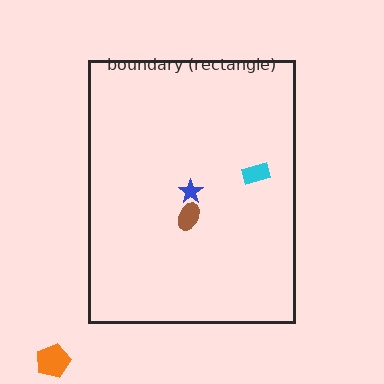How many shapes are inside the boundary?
3 inside, 1 outside.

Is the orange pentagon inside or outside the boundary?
Outside.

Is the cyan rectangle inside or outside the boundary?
Inside.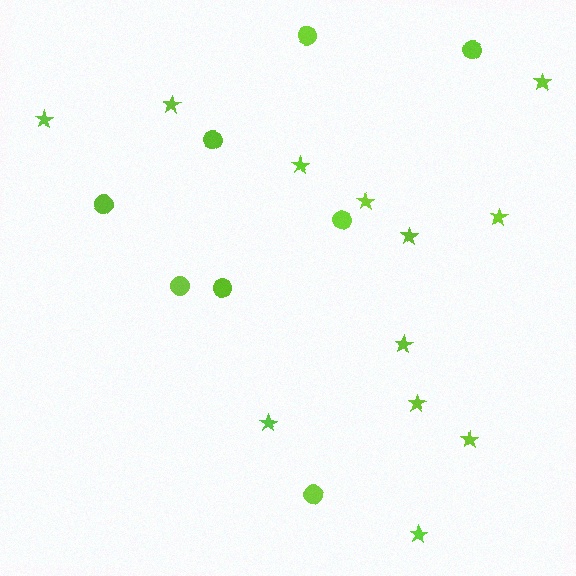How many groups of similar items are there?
There are 2 groups: one group of stars (12) and one group of circles (8).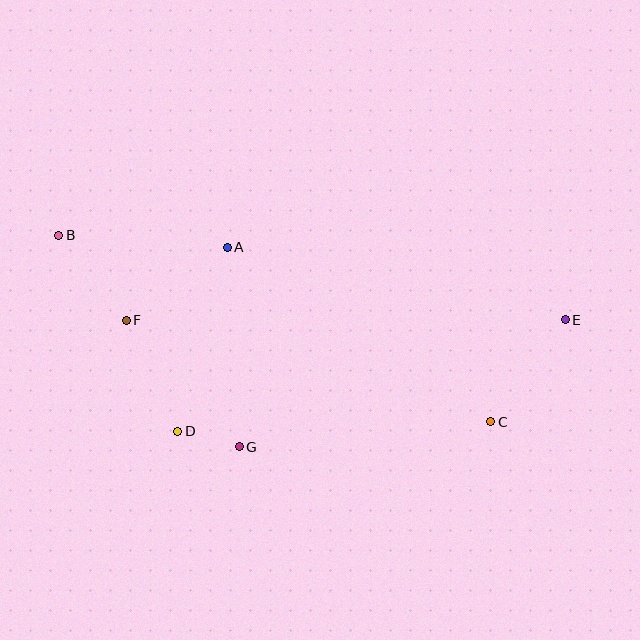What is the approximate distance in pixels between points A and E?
The distance between A and E is approximately 345 pixels.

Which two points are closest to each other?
Points D and G are closest to each other.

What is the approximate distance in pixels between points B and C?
The distance between B and C is approximately 471 pixels.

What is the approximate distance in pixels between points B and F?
The distance between B and F is approximately 108 pixels.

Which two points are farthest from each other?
Points B and E are farthest from each other.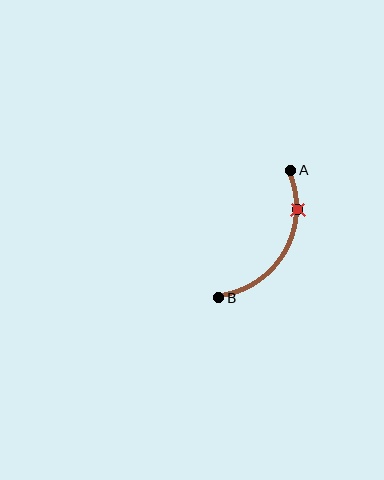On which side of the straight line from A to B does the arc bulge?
The arc bulges to the right of the straight line connecting A and B.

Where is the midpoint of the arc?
The arc midpoint is the point on the curve farthest from the straight line joining A and B. It sits to the right of that line.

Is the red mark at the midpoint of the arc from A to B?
No. The red mark lies on the arc but is closer to endpoint A. The arc midpoint would be at the point on the curve equidistant along the arc from both A and B.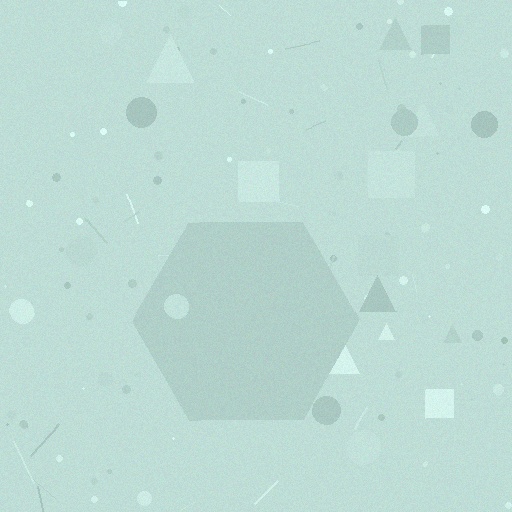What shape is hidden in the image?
A hexagon is hidden in the image.